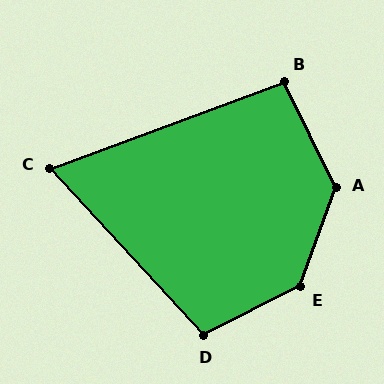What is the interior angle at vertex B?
Approximately 96 degrees (obtuse).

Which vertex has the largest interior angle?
E, at approximately 136 degrees.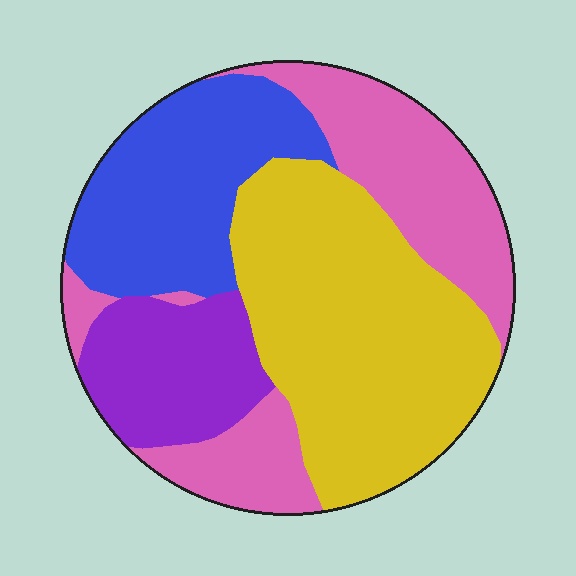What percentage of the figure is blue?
Blue covers about 20% of the figure.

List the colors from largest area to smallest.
From largest to smallest: yellow, pink, blue, purple.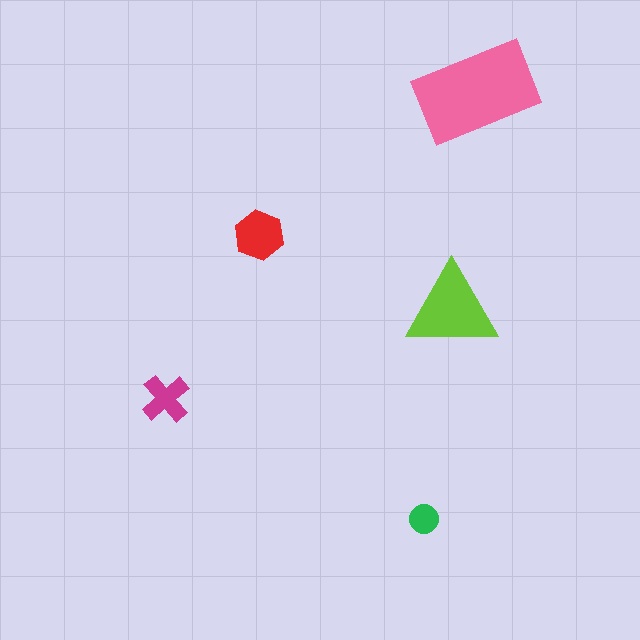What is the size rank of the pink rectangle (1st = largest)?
1st.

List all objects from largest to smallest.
The pink rectangle, the lime triangle, the red hexagon, the magenta cross, the green circle.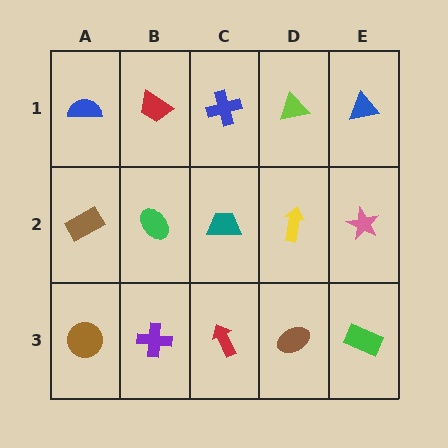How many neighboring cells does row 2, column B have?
4.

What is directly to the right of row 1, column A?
A red trapezoid.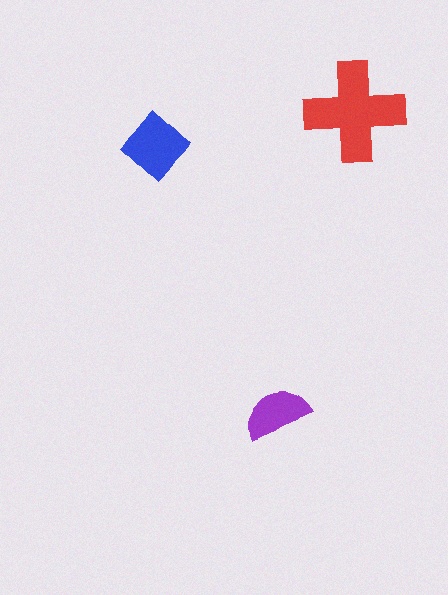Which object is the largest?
The red cross.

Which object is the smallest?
The purple semicircle.